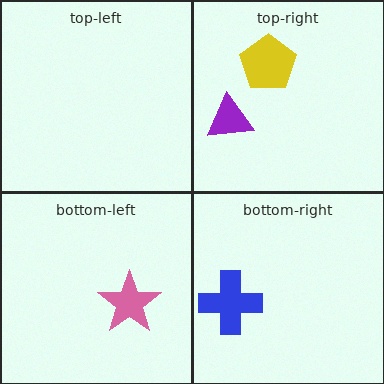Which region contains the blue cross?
The bottom-right region.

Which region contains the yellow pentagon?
The top-right region.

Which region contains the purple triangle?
The top-right region.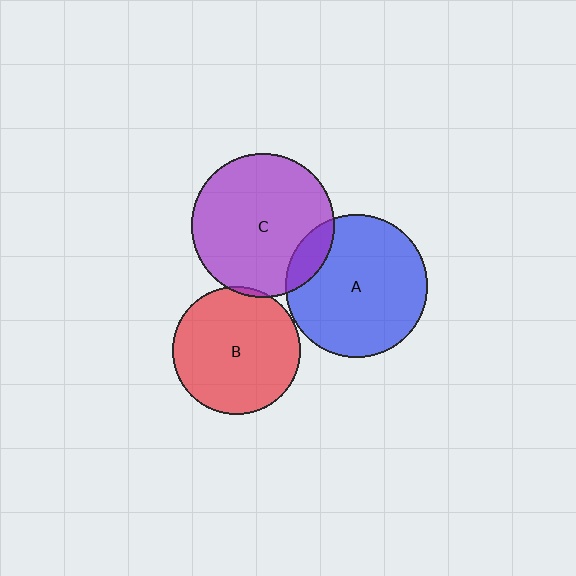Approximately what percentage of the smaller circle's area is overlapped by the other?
Approximately 5%.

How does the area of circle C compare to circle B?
Approximately 1.3 times.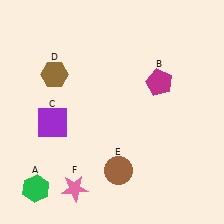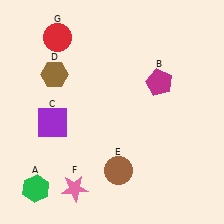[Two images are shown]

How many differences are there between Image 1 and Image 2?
There is 1 difference between the two images.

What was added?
A red circle (G) was added in Image 2.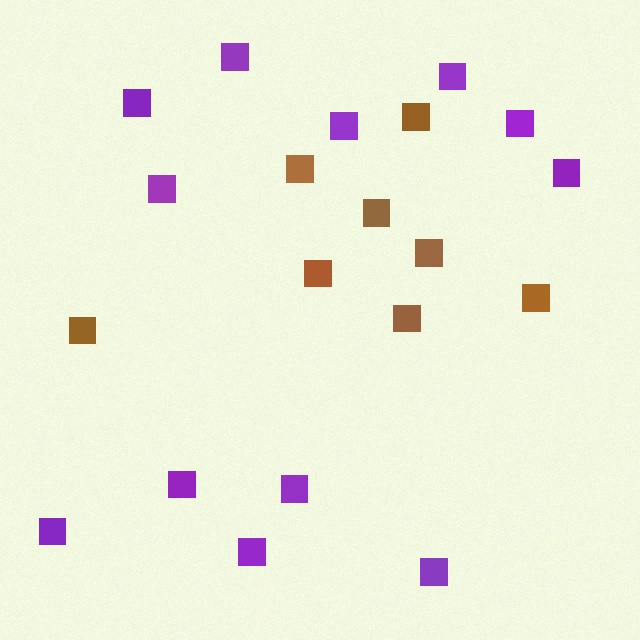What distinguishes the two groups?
There are 2 groups: one group of purple squares (12) and one group of brown squares (8).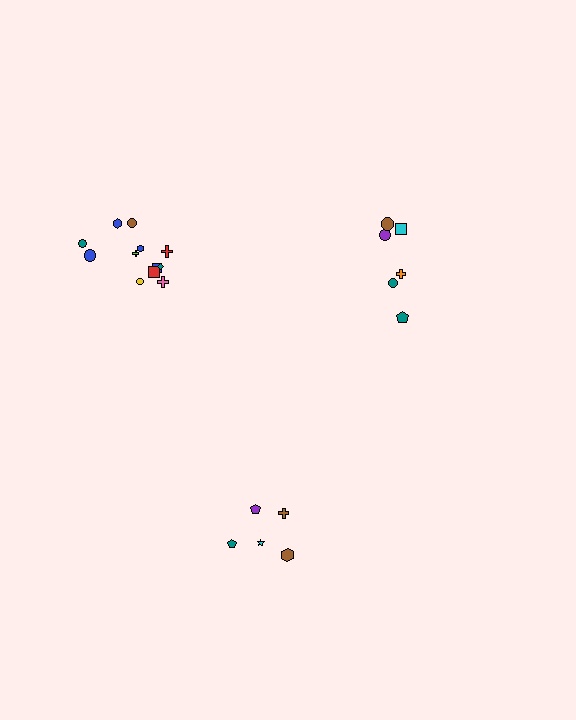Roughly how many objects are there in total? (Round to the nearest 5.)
Roughly 25 objects in total.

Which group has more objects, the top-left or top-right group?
The top-left group.